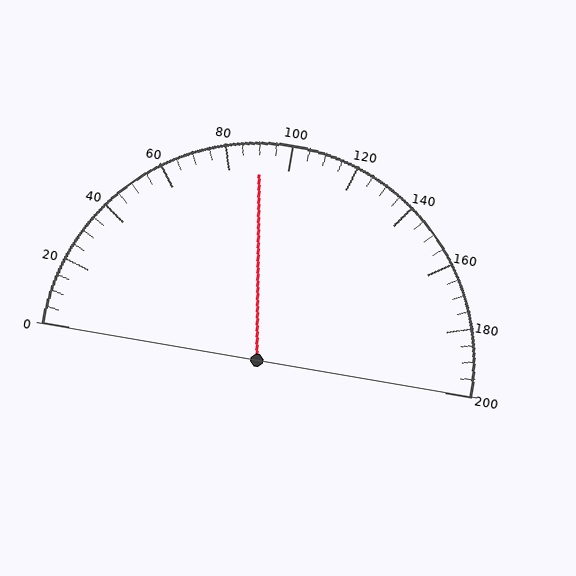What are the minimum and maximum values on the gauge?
The gauge ranges from 0 to 200.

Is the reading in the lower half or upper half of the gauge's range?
The reading is in the lower half of the range (0 to 200).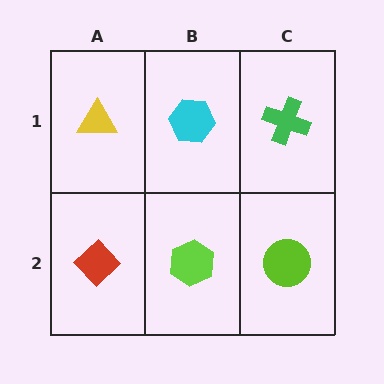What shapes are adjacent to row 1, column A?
A red diamond (row 2, column A), a cyan hexagon (row 1, column B).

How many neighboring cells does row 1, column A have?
2.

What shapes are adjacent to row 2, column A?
A yellow triangle (row 1, column A), a lime hexagon (row 2, column B).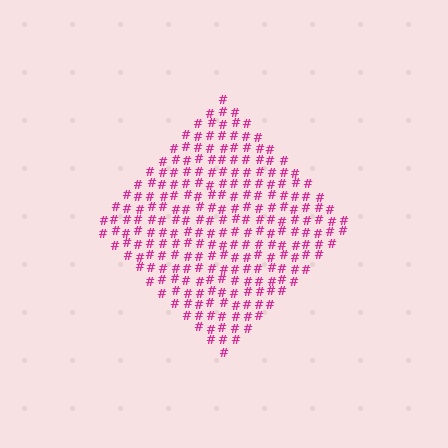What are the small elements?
The small elements are hash symbols.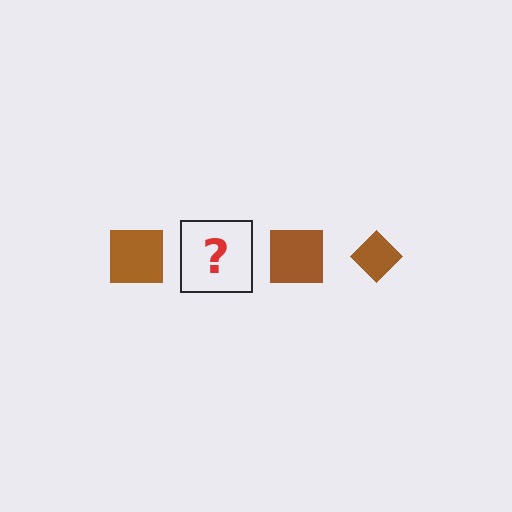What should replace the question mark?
The question mark should be replaced with a brown diamond.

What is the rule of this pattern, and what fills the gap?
The rule is that the pattern cycles through square, diamond shapes in brown. The gap should be filled with a brown diamond.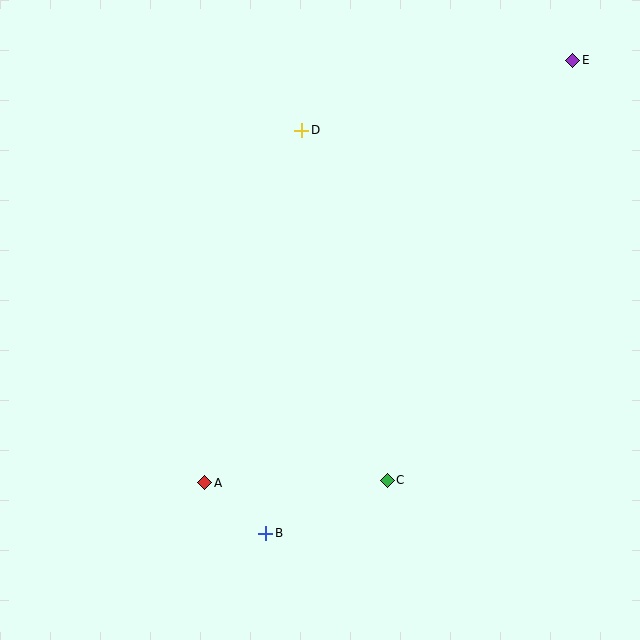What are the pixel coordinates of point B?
Point B is at (266, 533).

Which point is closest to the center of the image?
Point C at (387, 480) is closest to the center.